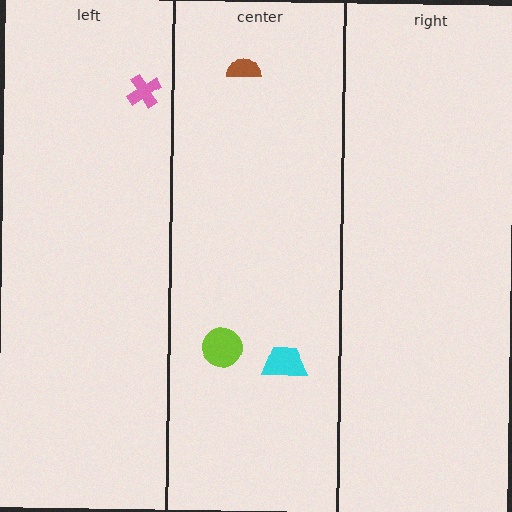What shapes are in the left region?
The pink cross.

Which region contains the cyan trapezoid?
The center region.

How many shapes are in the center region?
3.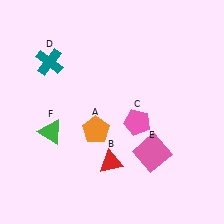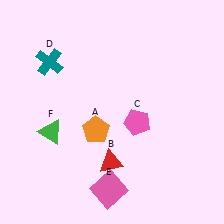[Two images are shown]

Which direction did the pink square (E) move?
The pink square (E) moved left.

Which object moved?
The pink square (E) moved left.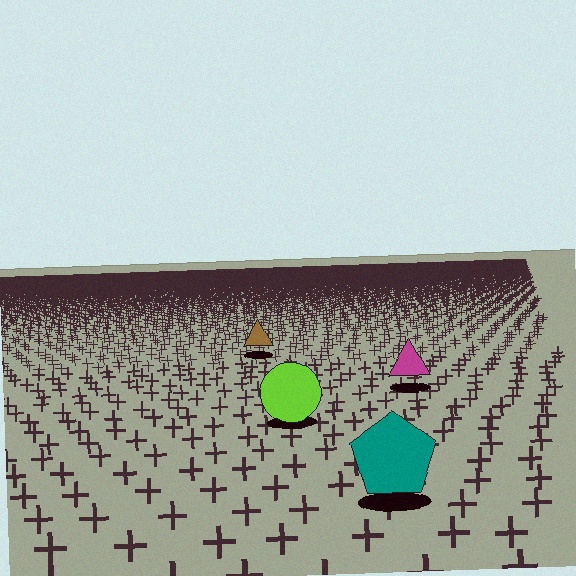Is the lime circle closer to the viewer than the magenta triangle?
Yes. The lime circle is closer — you can tell from the texture gradient: the ground texture is coarser near it.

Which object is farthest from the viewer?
The brown triangle is farthest from the viewer. It appears smaller and the ground texture around it is denser.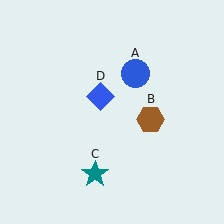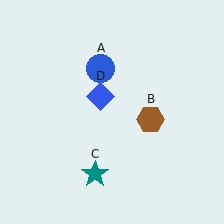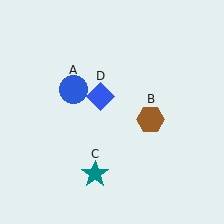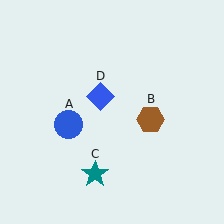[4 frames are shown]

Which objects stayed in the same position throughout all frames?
Brown hexagon (object B) and teal star (object C) and blue diamond (object D) remained stationary.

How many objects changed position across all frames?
1 object changed position: blue circle (object A).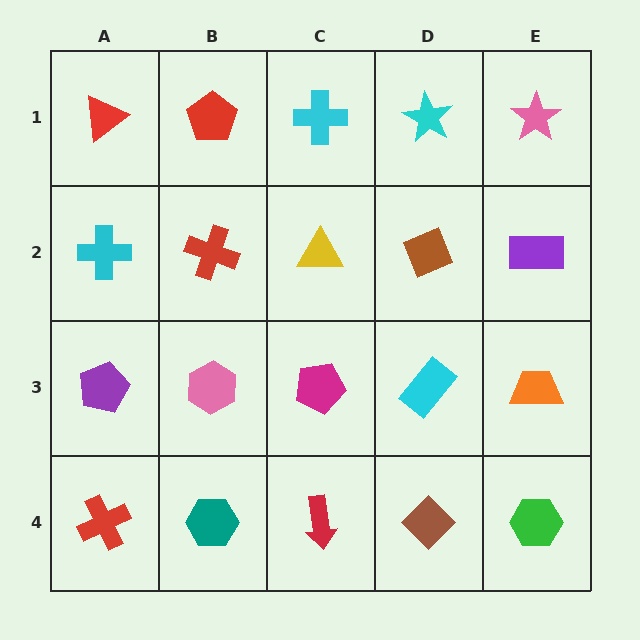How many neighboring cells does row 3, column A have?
3.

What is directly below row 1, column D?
A brown diamond.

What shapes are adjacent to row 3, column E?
A purple rectangle (row 2, column E), a green hexagon (row 4, column E), a cyan rectangle (row 3, column D).